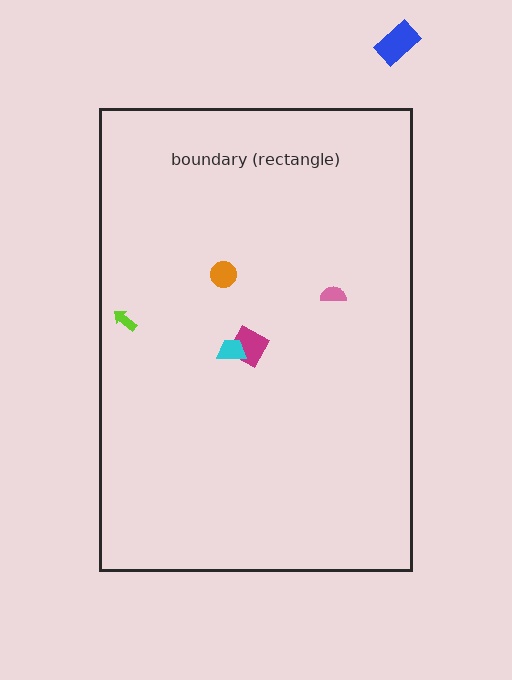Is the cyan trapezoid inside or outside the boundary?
Inside.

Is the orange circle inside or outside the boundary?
Inside.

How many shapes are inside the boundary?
5 inside, 1 outside.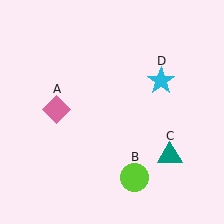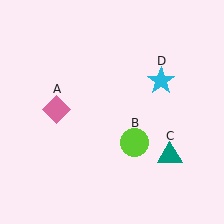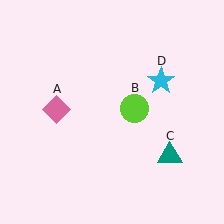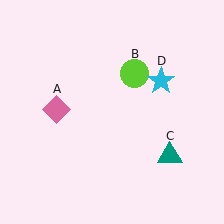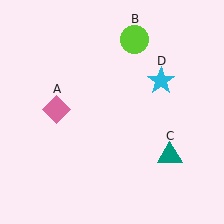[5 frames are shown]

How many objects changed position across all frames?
1 object changed position: lime circle (object B).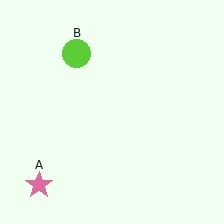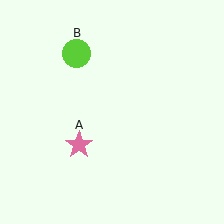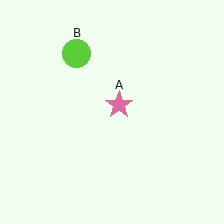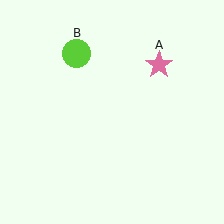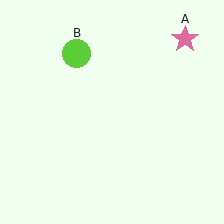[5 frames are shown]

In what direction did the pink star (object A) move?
The pink star (object A) moved up and to the right.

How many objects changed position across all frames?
1 object changed position: pink star (object A).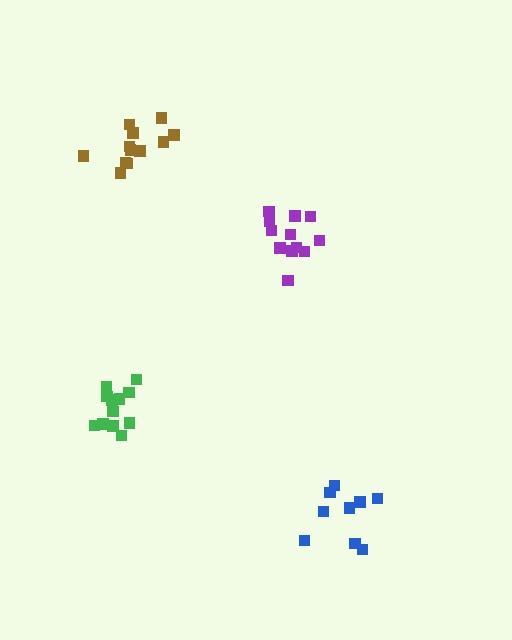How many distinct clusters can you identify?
There are 4 distinct clusters.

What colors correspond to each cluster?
The clusters are colored: green, brown, purple, blue.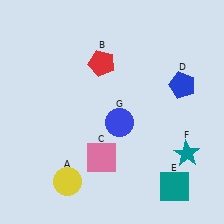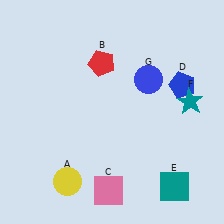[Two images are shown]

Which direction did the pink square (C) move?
The pink square (C) moved down.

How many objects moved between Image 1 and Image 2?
3 objects moved between the two images.